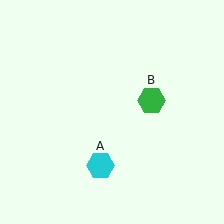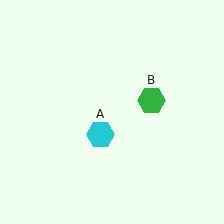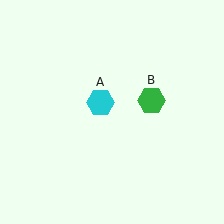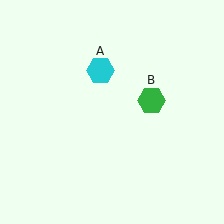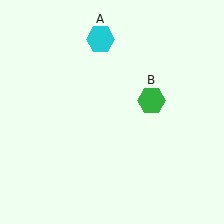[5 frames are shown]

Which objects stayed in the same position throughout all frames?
Green hexagon (object B) remained stationary.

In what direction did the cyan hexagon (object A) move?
The cyan hexagon (object A) moved up.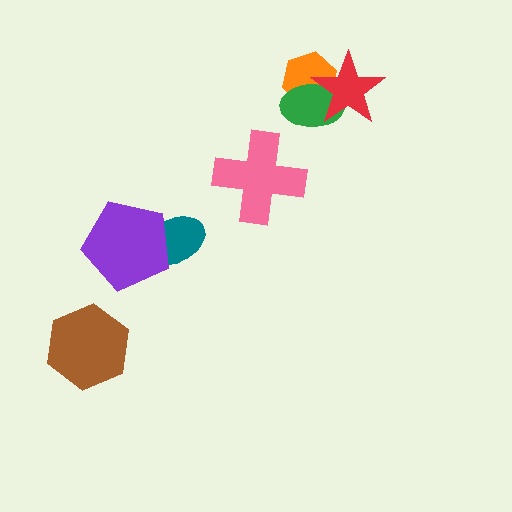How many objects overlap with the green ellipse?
2 objects overlap with the green ellipse.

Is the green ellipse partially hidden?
Yes, it is partially covered by another shape.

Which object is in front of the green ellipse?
The red star is in front of the green ellipse.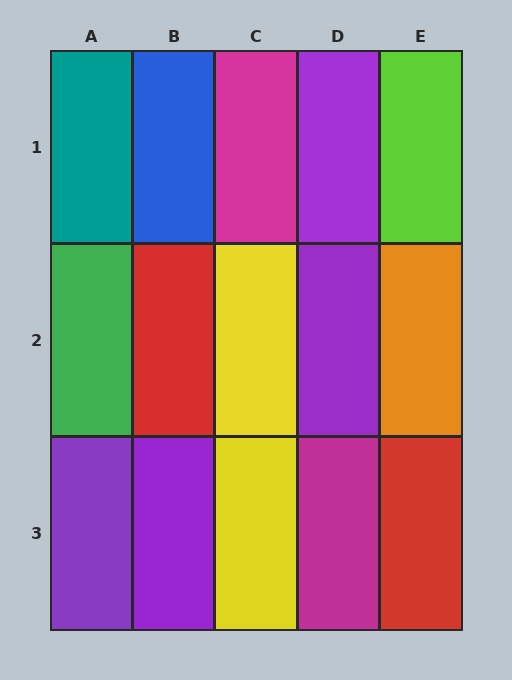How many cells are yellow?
2 cells are yellow.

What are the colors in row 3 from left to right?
Purple, purple, yellow, magenta, red.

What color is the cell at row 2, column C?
Yellow.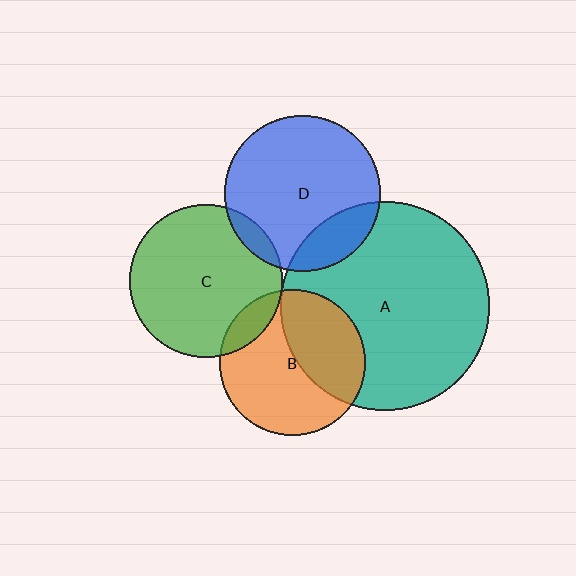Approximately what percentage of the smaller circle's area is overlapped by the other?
Approximately 20%.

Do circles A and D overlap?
Yes.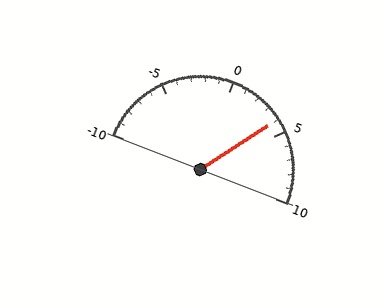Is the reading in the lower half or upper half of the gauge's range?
The reading is in the upper half of the range (-10 to 10).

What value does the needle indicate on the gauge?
The needle indicates approximately 4.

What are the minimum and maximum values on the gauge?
The gauge ranges from -10 to 10.